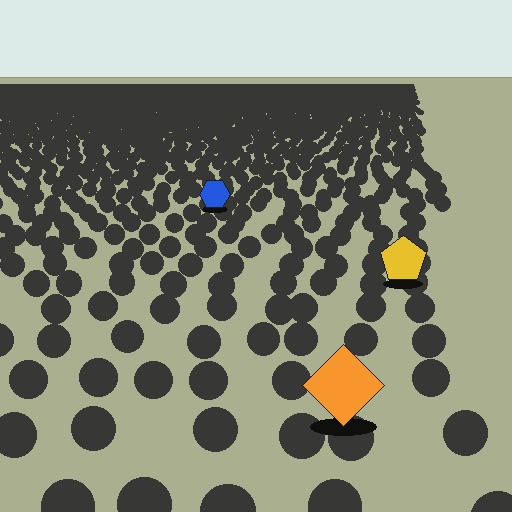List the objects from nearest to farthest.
From nearest to farthest: the orange diamond, the yellow pentagon, the blue hexagon.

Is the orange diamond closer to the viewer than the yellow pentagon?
Yes. The orange diamond is closer — you can tell from the texture gradient: the ground texture is coarser near it.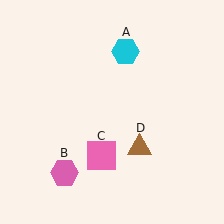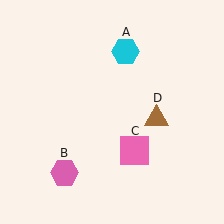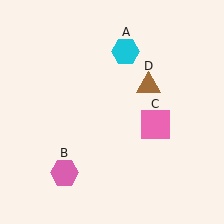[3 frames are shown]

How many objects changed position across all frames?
2 objects changed position: pink square (object C), brown triangle (object D).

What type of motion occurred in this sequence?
The pink square (object C), brown triangle (object D) rotated counterclockwise around the center of the scene.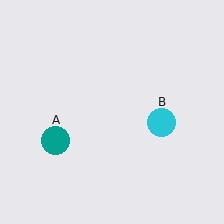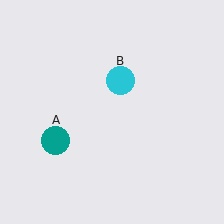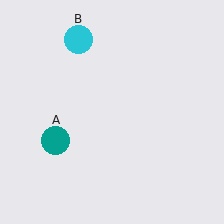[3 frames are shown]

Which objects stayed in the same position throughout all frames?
Teal circle (object A) remained stationary.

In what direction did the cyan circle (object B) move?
The cyan circle (object B) moved up and to the left.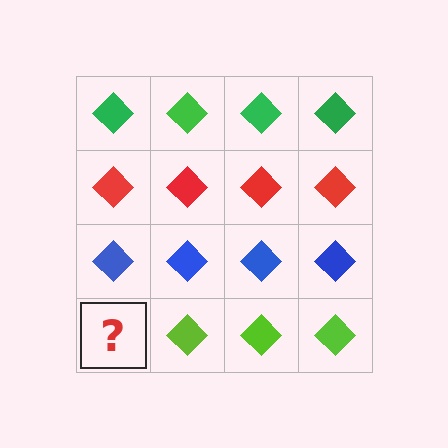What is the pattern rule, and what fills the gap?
The rule is that each row has a consistent color. The gap should be filled with a lime diamond.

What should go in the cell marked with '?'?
The missing cell should contain a lime diamond.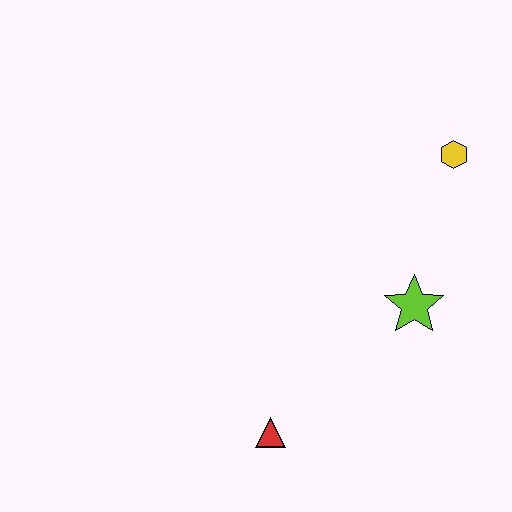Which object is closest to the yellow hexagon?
The lime star is closest to the yellow hexagon.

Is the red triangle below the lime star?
Yes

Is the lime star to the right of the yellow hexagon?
No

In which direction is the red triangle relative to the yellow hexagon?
The red triangle is below the yellow hexagon.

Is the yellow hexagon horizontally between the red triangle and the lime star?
No